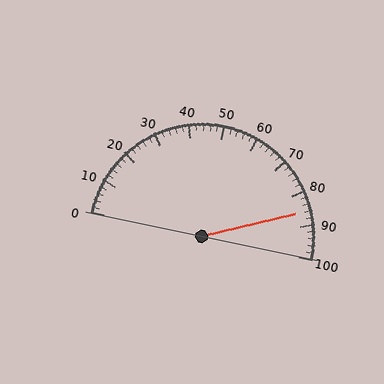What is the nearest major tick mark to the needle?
The nearest major tick mark is 90.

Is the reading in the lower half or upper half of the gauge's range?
The reading is in the upper half of the range (0 to 100).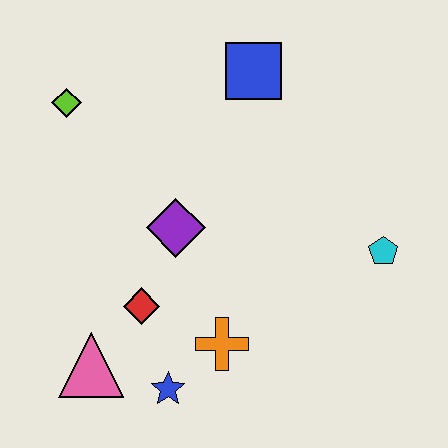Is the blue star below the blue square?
Yes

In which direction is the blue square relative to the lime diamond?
The blue square is to the right of the lime diamond.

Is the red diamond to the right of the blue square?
No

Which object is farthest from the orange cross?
The lime diamond is farthest from the orange cross.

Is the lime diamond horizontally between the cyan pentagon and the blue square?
No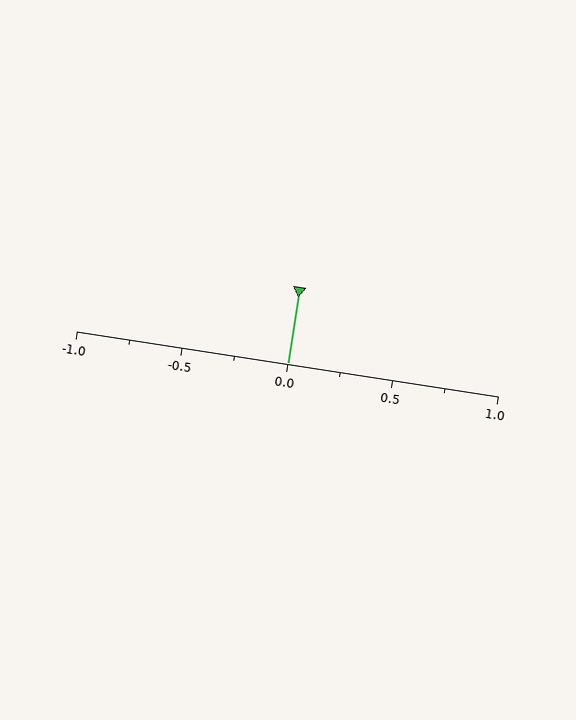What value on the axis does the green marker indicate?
The marker indicates approximately 0.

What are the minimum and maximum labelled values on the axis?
The axis runs from -1.0 to 1.0.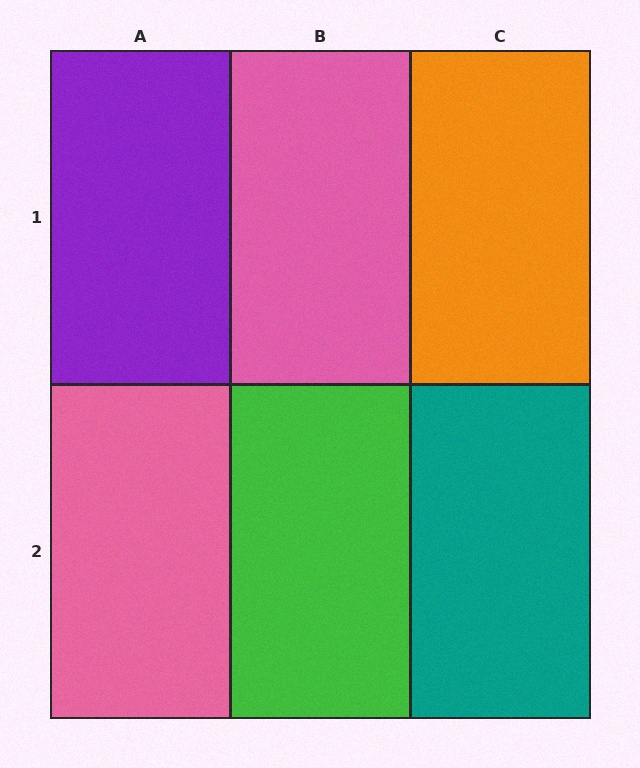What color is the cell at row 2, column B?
Green.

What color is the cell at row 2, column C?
Teal.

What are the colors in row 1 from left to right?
Purple, pink, orange.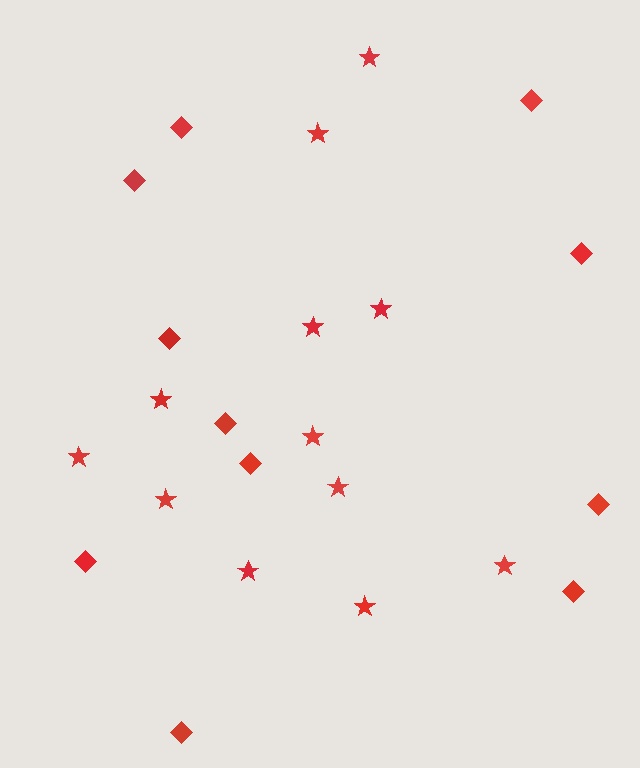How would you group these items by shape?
There are 2 groups: one group of stars (12) and one group of diamonds (11).